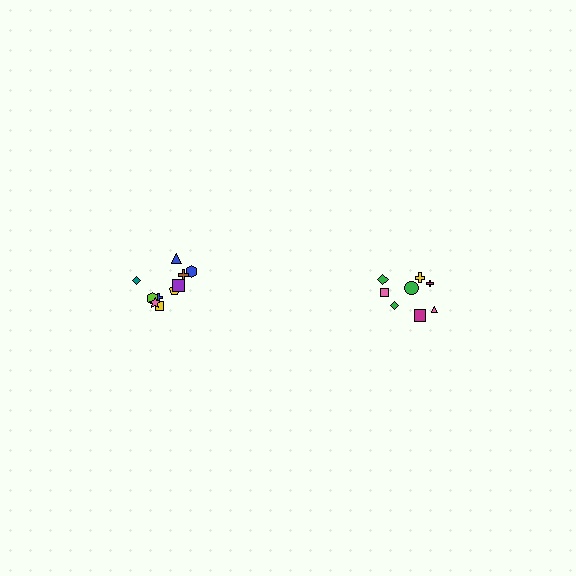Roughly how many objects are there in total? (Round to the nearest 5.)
Roughly 20 objects in total.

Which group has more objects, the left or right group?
The left group.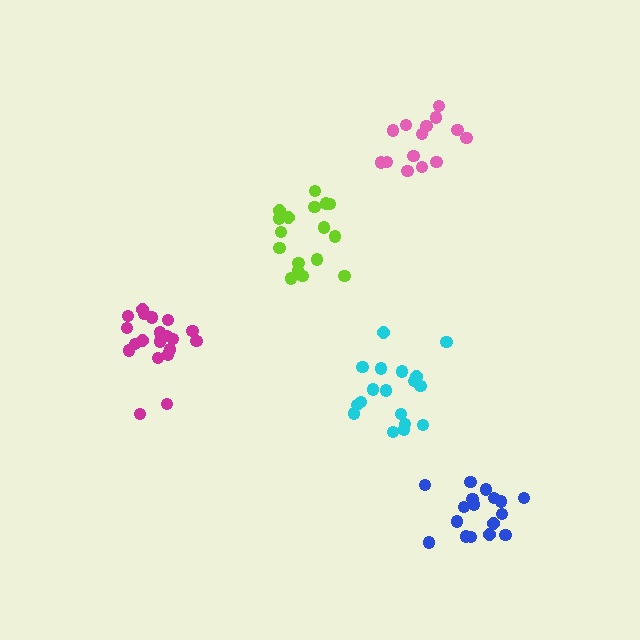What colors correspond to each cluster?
The clusters are colored: cyan, lime, magenta, blue, pink.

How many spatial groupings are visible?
There are 5 spatial groupings.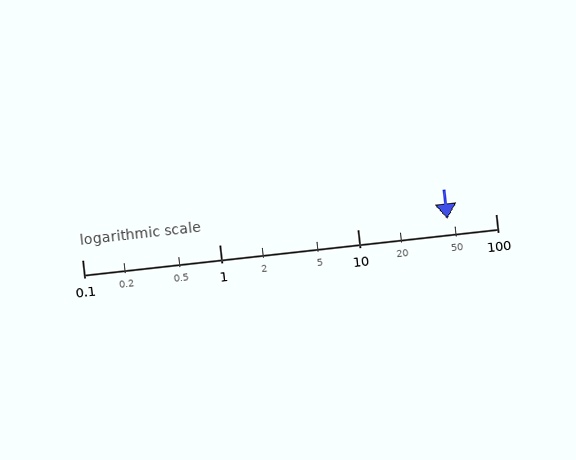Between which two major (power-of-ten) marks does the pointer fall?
The pointer is between 10 and 100.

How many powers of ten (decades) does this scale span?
The scale spans 3 decades, from 0.1 to 100.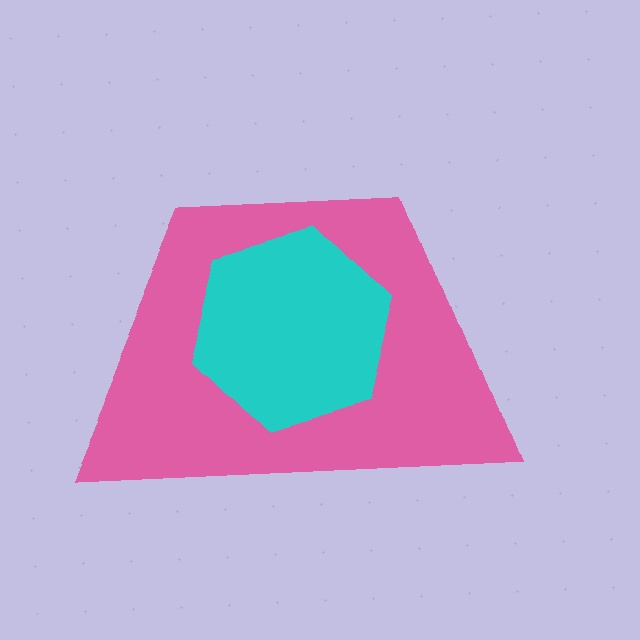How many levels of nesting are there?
2.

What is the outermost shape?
The pink trapezoid.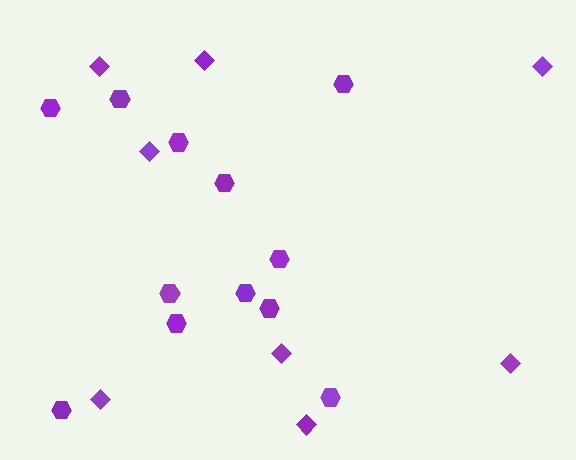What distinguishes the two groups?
There are 2 groups: one group of hexagons (12) and one group of diamonds (8).